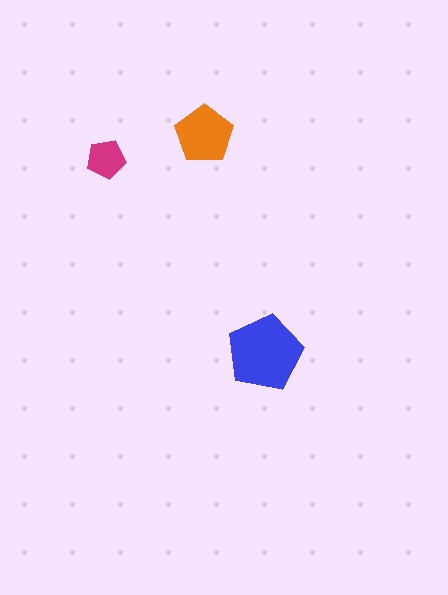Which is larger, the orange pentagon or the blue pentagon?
The blue one.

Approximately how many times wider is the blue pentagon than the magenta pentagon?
About 2 times wider.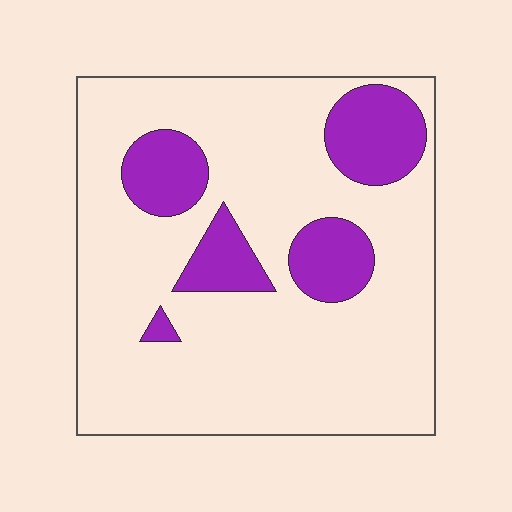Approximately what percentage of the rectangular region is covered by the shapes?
Approximately 20%.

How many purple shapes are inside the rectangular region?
5.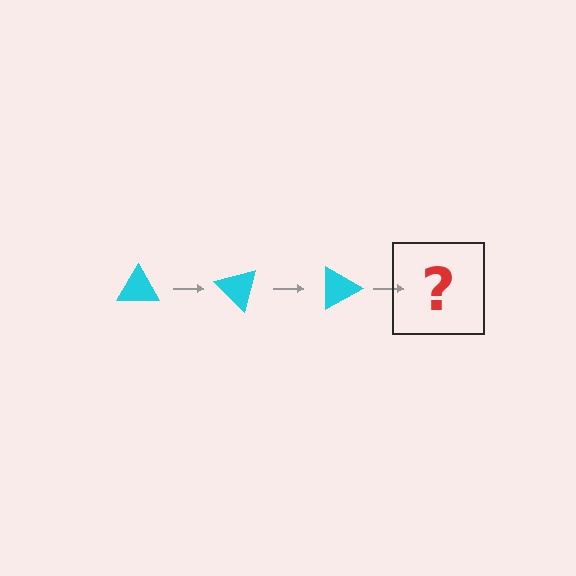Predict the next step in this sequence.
The next step is a cyan triangle rotated 135 degrees.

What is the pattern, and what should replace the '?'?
The pattern is that the triangle rotates 45 degrees each step. The '?' should be a cyan triangle rotated 135 degrees.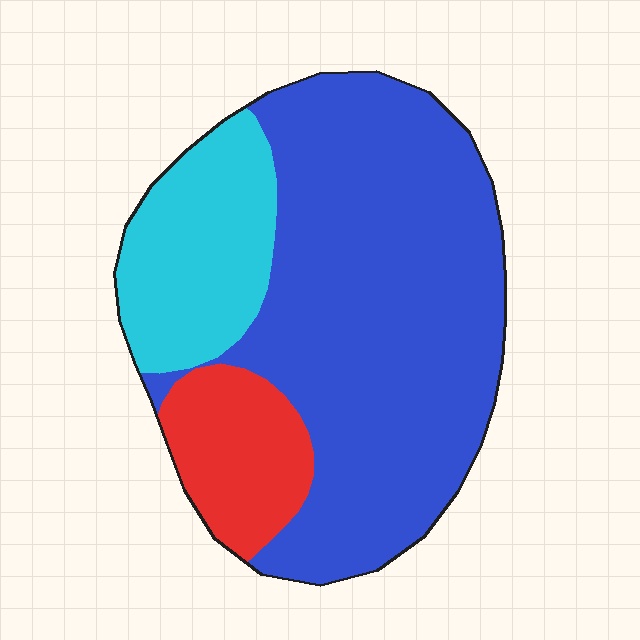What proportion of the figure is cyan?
Cyan covers around 20% of the figure.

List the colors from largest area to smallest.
From largest to smallest: blue, cyan, red.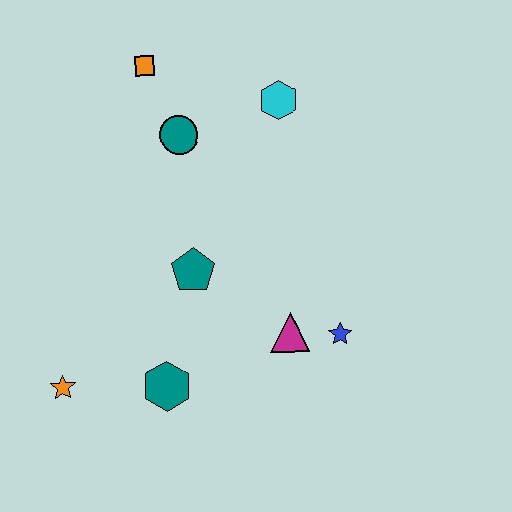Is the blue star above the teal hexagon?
Yes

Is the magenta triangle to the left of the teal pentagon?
No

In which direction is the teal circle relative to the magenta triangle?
The teal circle is above the magenta triangle.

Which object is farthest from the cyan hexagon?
The orange star is farthest from the cyan hexagon.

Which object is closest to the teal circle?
The orange square is closest to the teal circle.